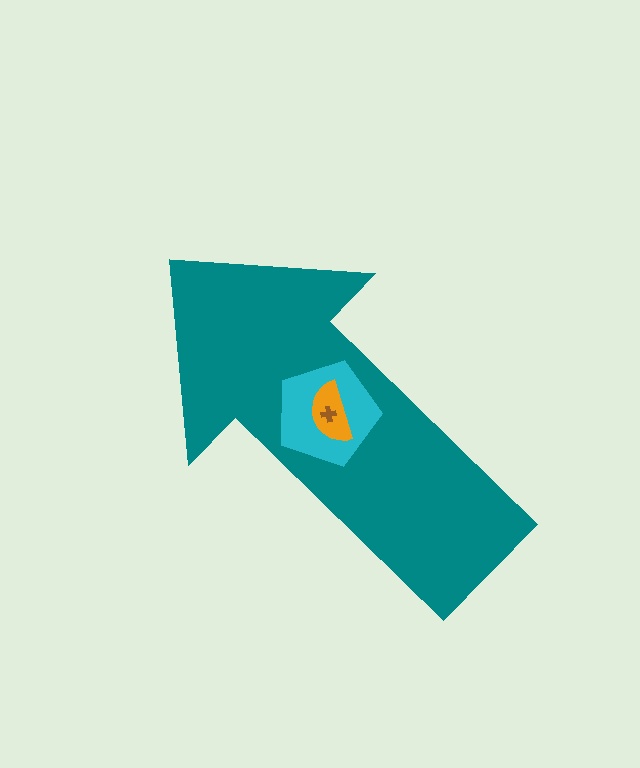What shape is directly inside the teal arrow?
The cyan pentagon.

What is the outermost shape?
The teal arrow.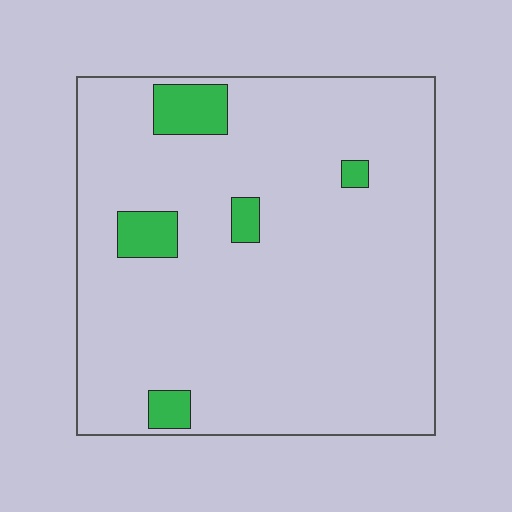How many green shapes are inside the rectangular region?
5.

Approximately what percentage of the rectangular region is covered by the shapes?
Approximately 10%.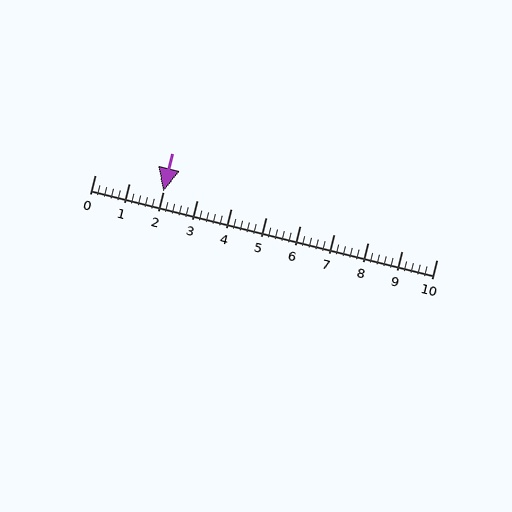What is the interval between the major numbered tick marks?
The major tick marks are spaced 1 units apart.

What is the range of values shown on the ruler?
The ruler shows values from 0 to 10.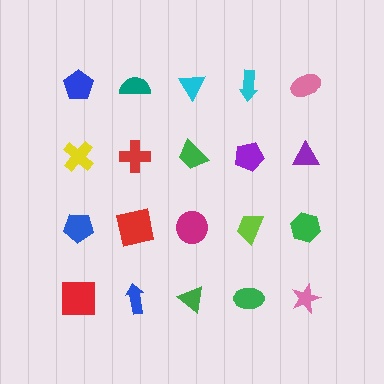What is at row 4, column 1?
A red square.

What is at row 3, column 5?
A green hexagon.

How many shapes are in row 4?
5 shapes.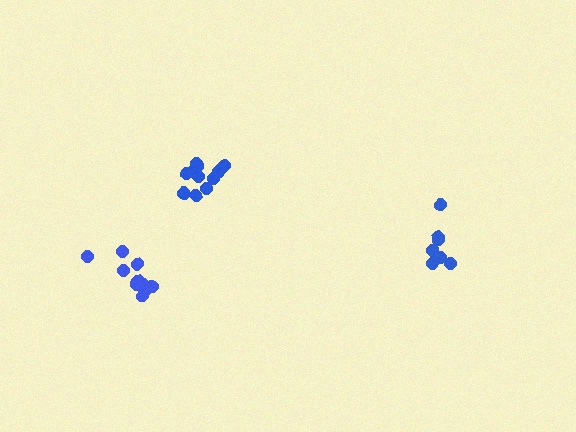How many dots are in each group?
Group 1: 10 dots, Group 2: 7 dots, Group 3: 11 dots (28 total).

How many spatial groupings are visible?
There are 3 spatial groupings.